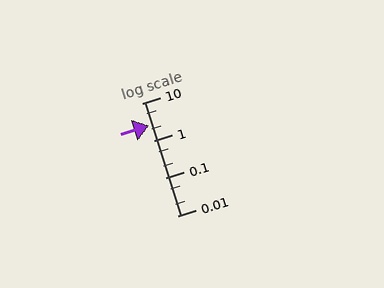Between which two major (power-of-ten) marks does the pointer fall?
The pointer is between 1 and 10.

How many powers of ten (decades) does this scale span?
The scale spans 3 decades, from 0.01 to 10.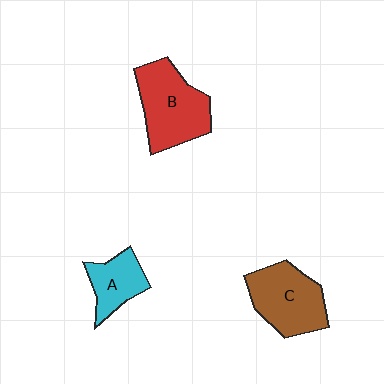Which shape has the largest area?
Shape B (red).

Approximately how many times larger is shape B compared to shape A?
Approximately 1.8 times.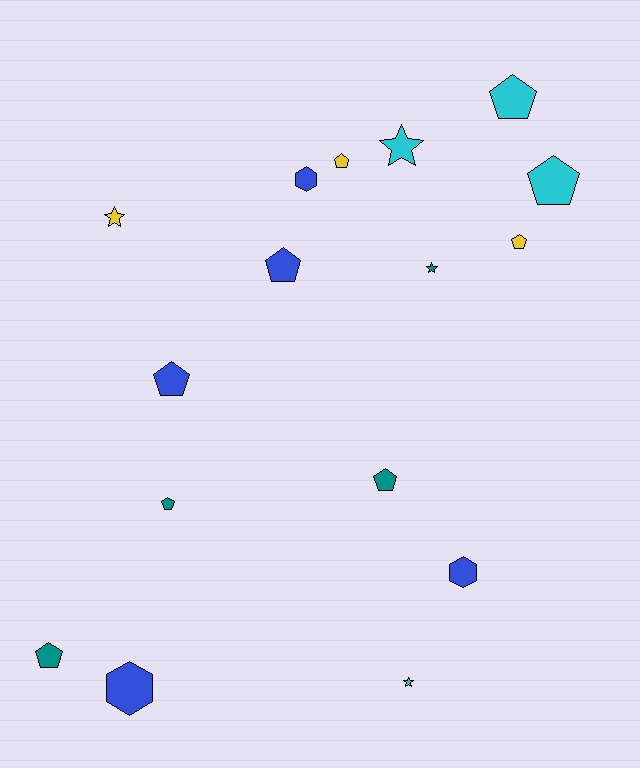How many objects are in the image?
There are 16 objects.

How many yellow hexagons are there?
There are no yellow hexagons.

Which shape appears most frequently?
Pentagon, with 9 objects.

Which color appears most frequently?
Blue, with 5 objects.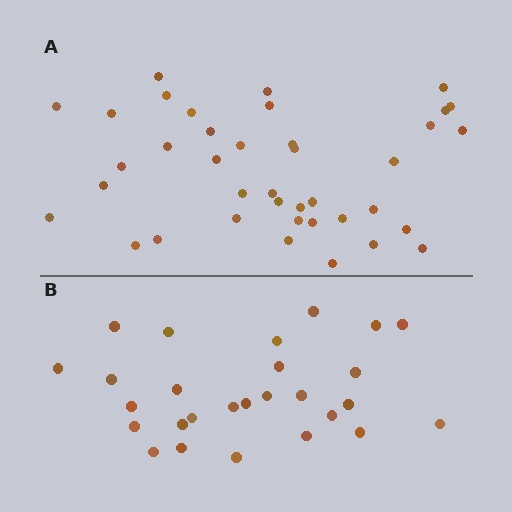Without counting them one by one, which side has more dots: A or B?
Region A (the top region) has more dots.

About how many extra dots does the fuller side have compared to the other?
Region A has roughly 12 or so more dots than region B.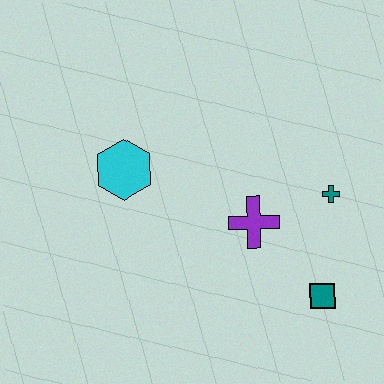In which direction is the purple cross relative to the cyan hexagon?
The purple cross is to the right of the cyan hexagon.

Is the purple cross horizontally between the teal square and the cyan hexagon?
Yes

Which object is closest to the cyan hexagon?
The purple cross is closest to the cyan hexagon.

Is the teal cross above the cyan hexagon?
No